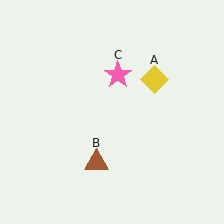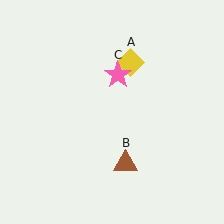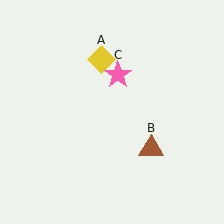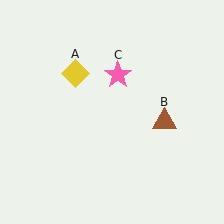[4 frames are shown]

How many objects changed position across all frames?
2 objects changed position: yellow diamond (object A), brown triangle (object B).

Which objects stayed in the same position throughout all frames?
Pink star (object C) remained stationary.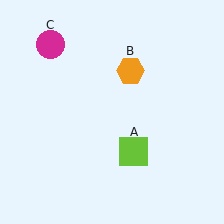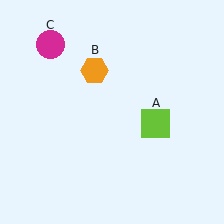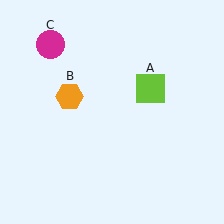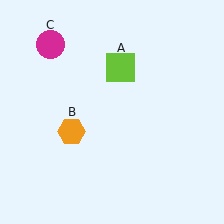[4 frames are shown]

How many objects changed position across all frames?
2 objects changed position: lime square (object A), orange hexagon (object B).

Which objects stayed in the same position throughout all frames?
Magenta circle (object C) remained stationary.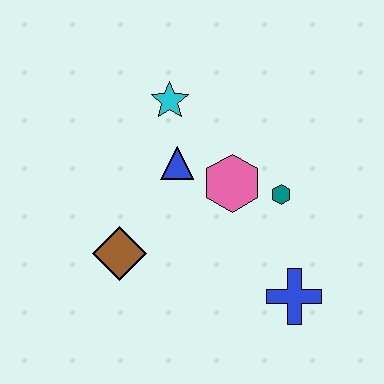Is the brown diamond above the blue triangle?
No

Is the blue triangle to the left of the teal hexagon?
Yes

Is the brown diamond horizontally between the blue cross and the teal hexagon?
No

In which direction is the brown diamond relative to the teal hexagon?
The brown diamond is to the left of the teal hexagon.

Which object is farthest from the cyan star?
The blue cross is farthest from the cyan star.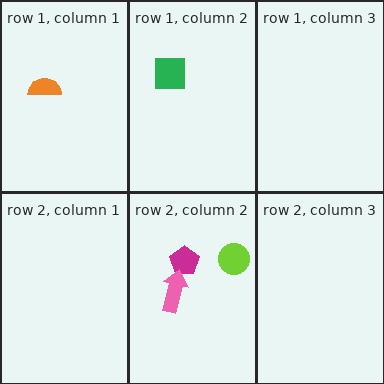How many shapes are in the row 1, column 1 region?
1.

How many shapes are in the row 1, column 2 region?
1.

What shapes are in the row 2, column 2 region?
The lime circle, the magenta pentagon, the pink arrow.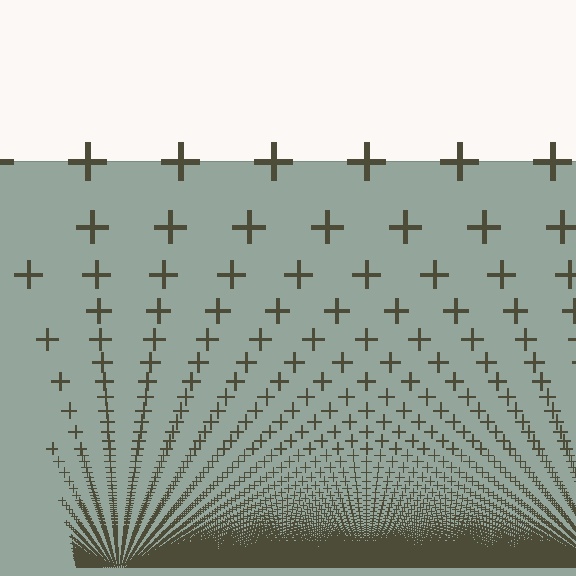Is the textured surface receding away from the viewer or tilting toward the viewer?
The surface appears to tilt toward the viewer. Texture elements get larger and sparser toward the top.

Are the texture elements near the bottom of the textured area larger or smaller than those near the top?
Smaller. The gradient is inverted — elements near the bottom are smaller and denser.